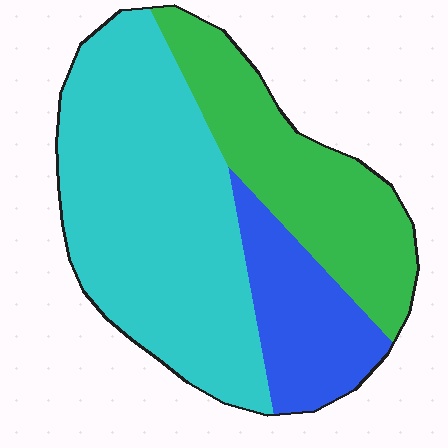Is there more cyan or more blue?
Cyan.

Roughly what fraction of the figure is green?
Green covers about 30% of the figure.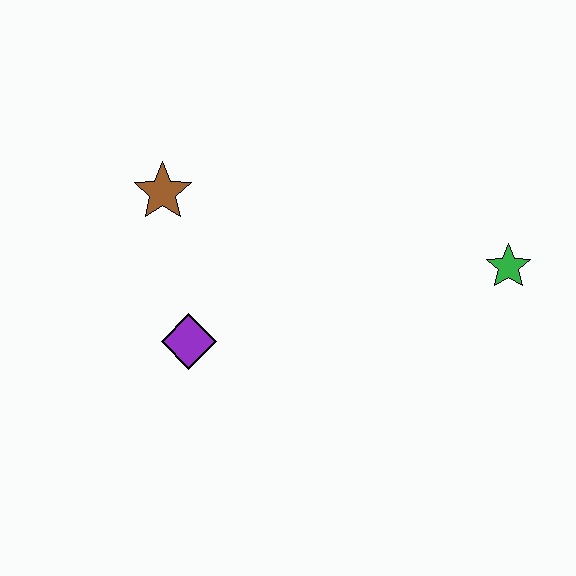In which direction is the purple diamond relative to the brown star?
The purple diamond is below the brown star.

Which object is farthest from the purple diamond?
The green star is farthest from the purple diamond.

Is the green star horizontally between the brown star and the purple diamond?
No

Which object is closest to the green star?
The purple diamond is closest to the green star.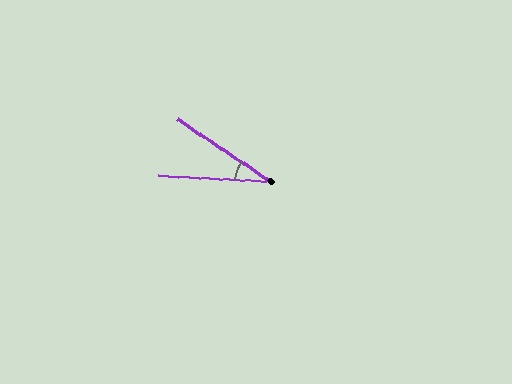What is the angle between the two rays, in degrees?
Approximately 31 degrees.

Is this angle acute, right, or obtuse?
It is acute.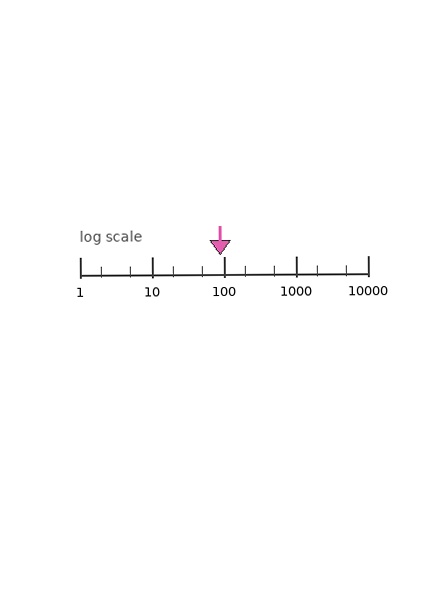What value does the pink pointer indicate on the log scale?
The pointer indicates approximately 88.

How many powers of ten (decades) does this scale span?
The scale spans 4 decades, from 1 to 10000.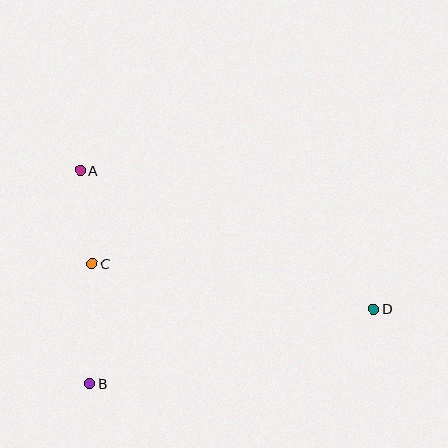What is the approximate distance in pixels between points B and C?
The distance between B and C is approximately 120 pixels.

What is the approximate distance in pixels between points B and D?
The distance between B and D is approximately 294 pixels.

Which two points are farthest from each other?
Points A and D are farthest from each other.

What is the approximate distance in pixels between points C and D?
The distance between C and D is approximately 285 pixels.